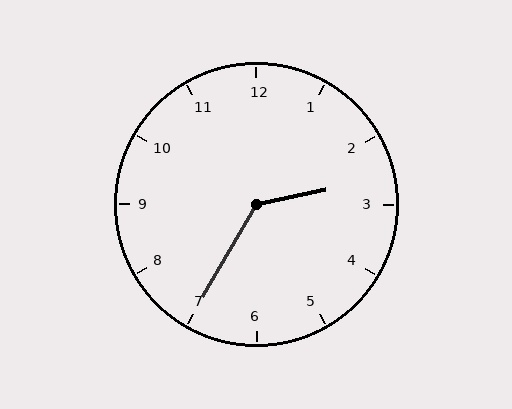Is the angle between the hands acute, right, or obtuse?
It is obtuse.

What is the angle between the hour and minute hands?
Approximately 132 degrees.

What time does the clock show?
2:35.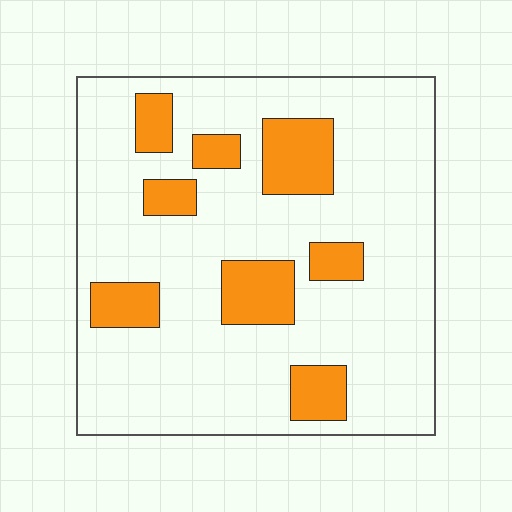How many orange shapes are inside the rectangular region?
8.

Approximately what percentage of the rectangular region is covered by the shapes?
Approximately 20%.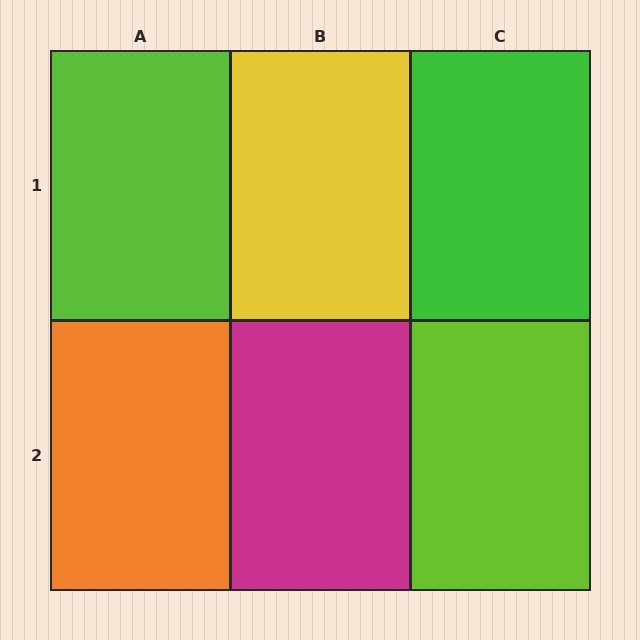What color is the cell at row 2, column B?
Magenta.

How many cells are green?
1 cell is green.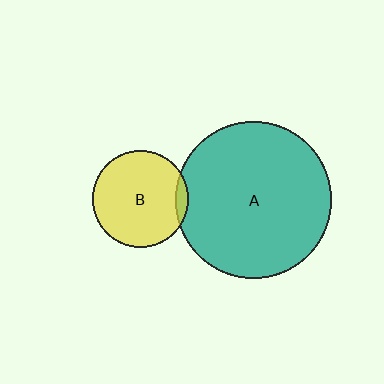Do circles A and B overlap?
Yes.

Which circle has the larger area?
Circle A (teal).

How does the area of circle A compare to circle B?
Approximately 2.7 times.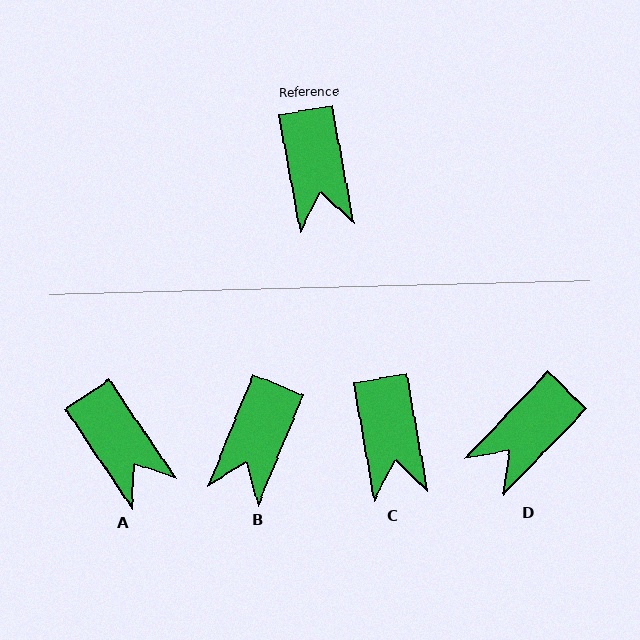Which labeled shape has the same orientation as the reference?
C.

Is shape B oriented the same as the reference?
No, it is off by about 32 degrees.